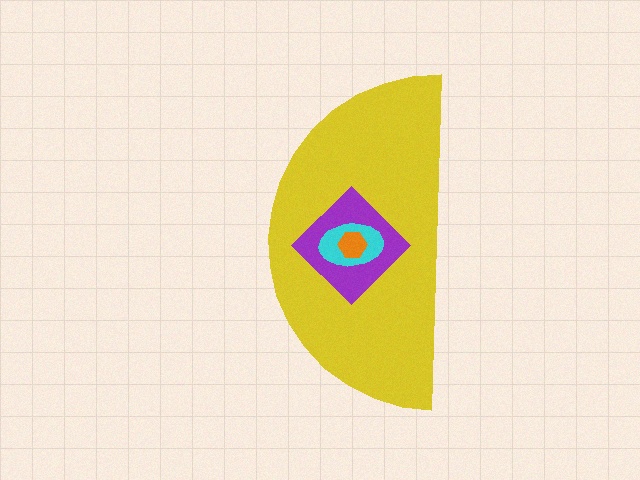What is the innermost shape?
The orange hexagon.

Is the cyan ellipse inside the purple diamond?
Yes.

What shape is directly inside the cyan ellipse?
The orange hexagon.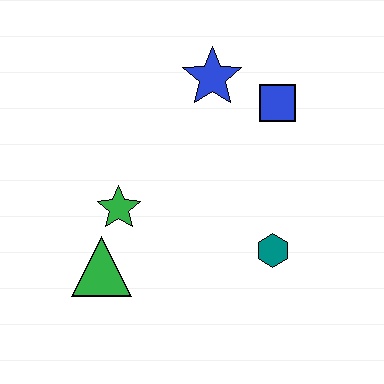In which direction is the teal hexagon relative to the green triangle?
The teal hexagon is to the right of the green triangle.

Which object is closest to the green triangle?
The green star is closest to the green triangle.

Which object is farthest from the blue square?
The green triangle is farthest from the blue square.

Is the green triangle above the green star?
No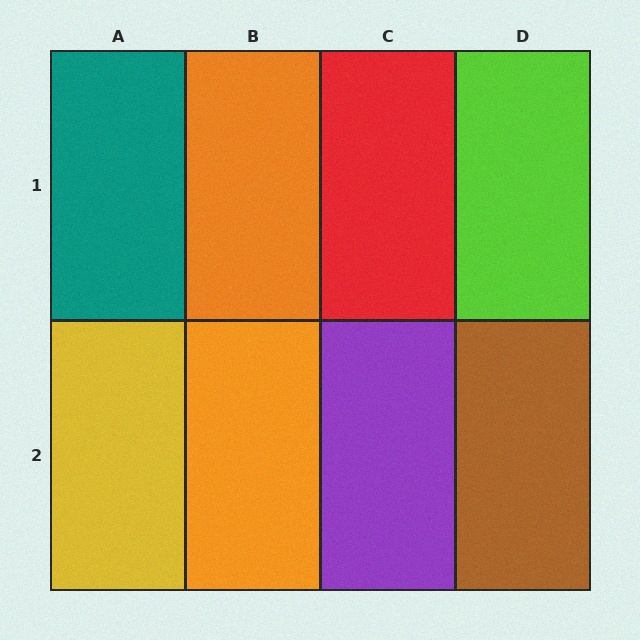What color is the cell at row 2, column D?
Brown.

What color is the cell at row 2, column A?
Yellow.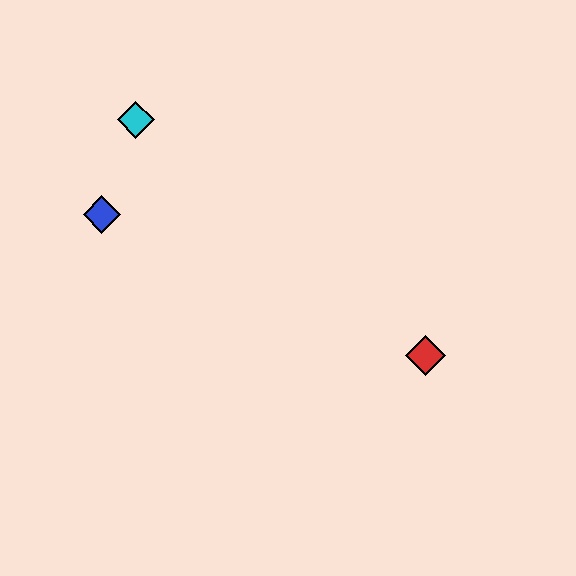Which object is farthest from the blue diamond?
The red diamond is farthest from the blue diamond.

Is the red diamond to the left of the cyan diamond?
No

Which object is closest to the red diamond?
The blue diamond is closest to the red diamond.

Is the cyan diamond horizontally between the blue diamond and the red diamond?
Yes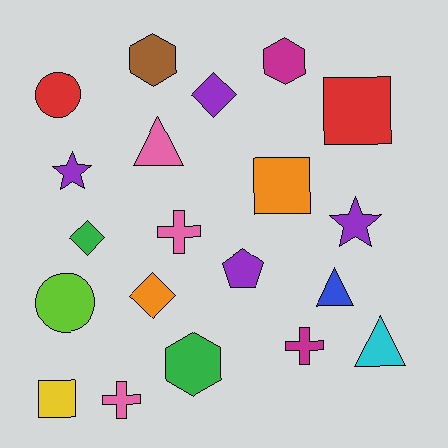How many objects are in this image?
There are 20 objects.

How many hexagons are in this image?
There are 3 hexagons.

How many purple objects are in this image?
There are 4 purple objects.